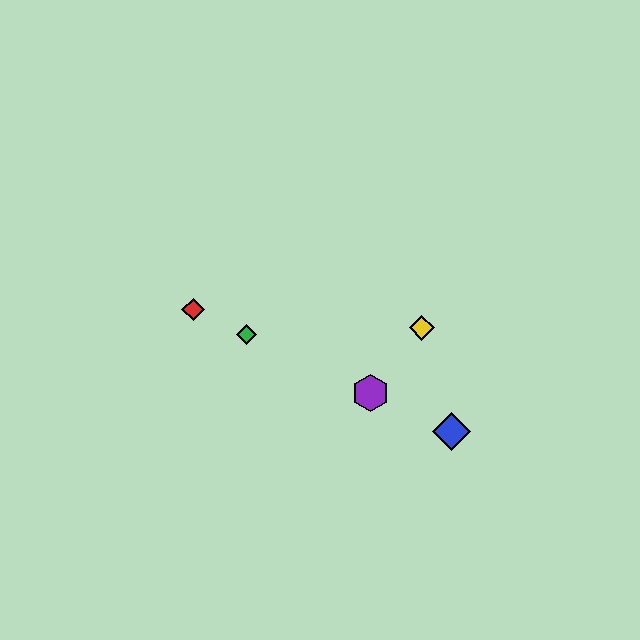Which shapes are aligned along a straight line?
The red diamond, the blue diamond, the green diamond, the purple hexagon are aligned along a straight line.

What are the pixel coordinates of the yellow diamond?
The yellow diamond is at (422, 328).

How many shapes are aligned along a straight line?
4 shapes (the red diamond, the blue diamond, the green diamond, the purple hexagon) are aligned along a straight line.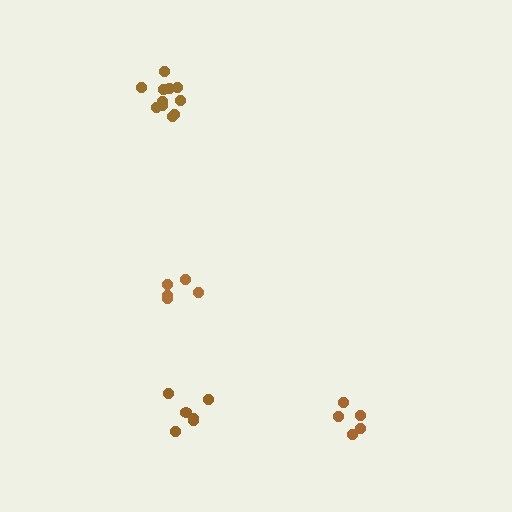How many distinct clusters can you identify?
There are 4 distinct clusters.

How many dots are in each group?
Group 1: 5 dots, Group 2: 5 dots, Group 3: 6 dots, Group 4: 11 dots (27 total).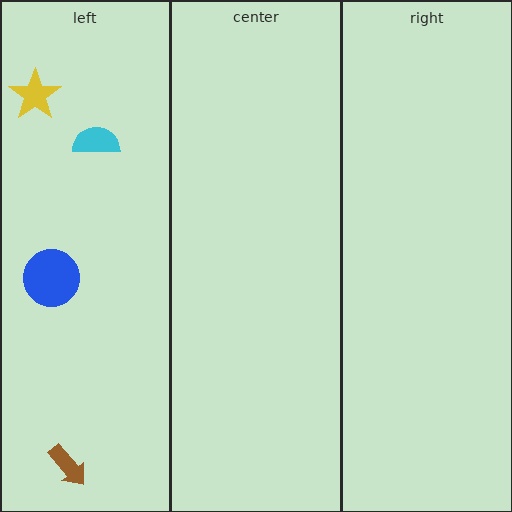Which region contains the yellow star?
The left region.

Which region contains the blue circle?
The left region.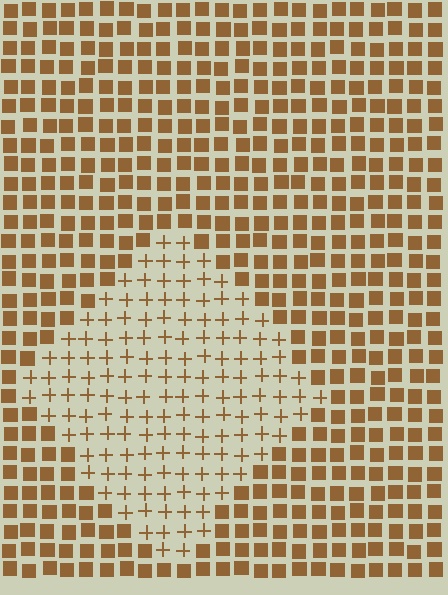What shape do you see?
I see a diamond.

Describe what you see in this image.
The image is filled with small brown elements arranged in a uniform grid. A diamond-shaped region contains plus signs, while the surrounding area contains squares. The boundary is defined purely by the change in element shape.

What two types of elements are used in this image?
The image uses plus signs inside the diamond region and squares outside it.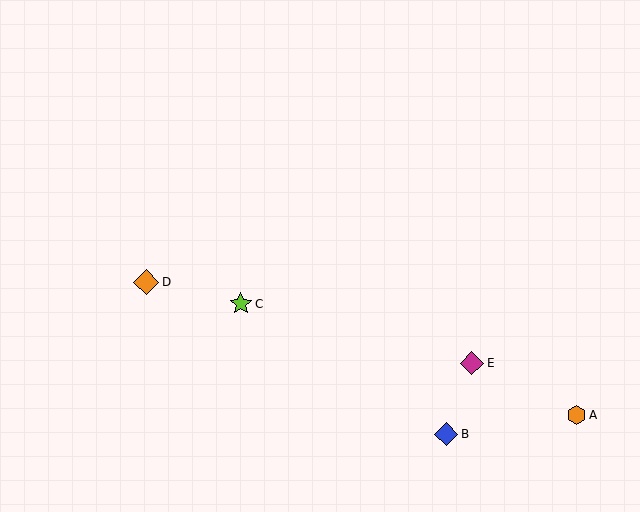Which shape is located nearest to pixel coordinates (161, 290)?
The orange diamond (labeled D) at (146, 282) is nearest to that location.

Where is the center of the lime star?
The center of the lime star is at (241, 304).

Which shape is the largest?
The orange diamond (labeled D) is the largest.